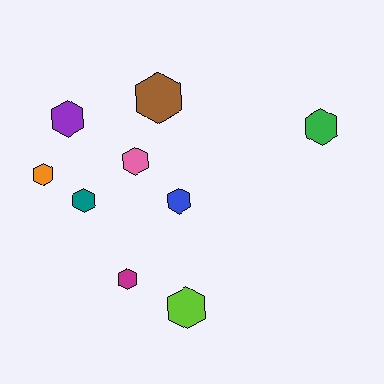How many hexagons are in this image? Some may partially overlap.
There are 9 hexagons.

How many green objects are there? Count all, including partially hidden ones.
There is 1 green object.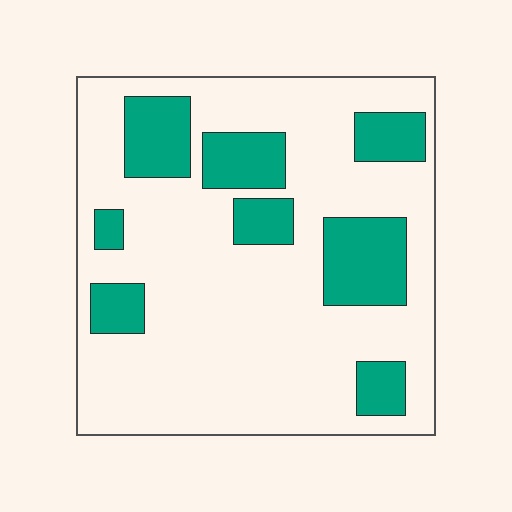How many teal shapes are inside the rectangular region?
8.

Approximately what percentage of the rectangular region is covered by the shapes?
Approximately 25%.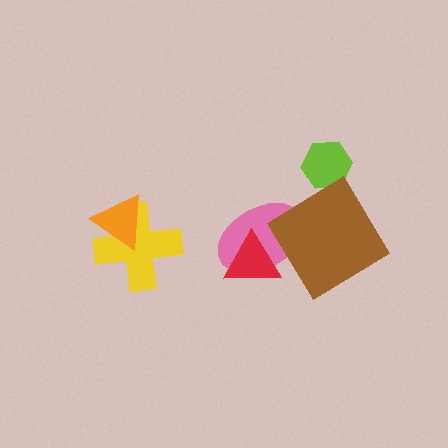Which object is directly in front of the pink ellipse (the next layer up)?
The red triangle is directly in front of the pink ellipse.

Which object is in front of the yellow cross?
The orange triangle is in front of the yellow cross.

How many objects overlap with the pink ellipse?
2 objects overlap with the pink ellipse.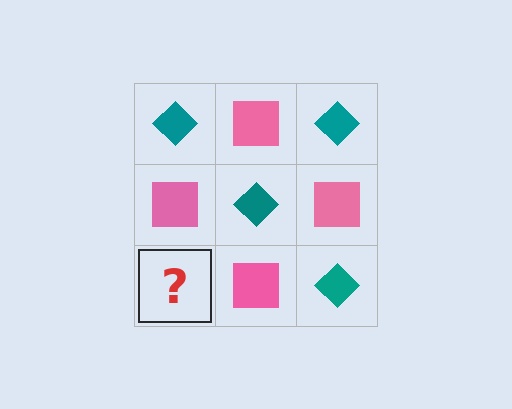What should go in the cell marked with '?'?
The missing cell should contain a teal diamond.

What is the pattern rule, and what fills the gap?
The rule is that it alternates teal diamond and pink square in a checkerboard pattern. The gap should be filled with a teal diamond.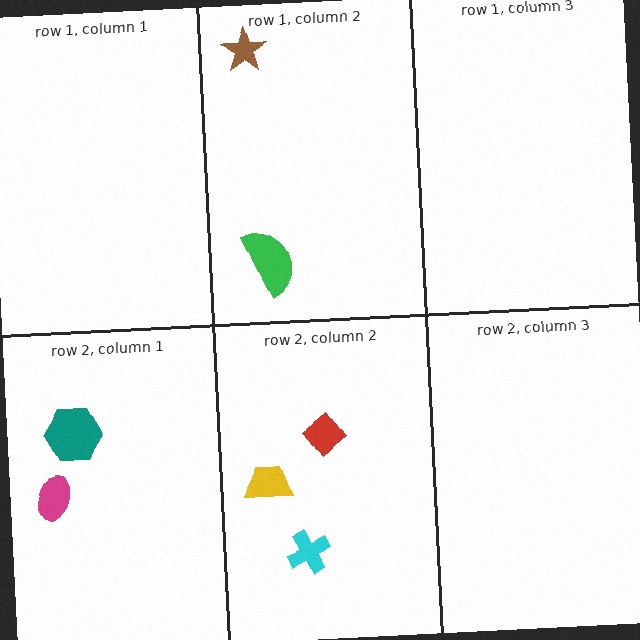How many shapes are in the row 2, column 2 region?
3.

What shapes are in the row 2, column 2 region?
The yellow trapezoid, the red diamond, the cyan cross.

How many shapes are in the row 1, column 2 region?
2.